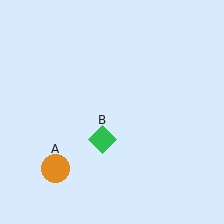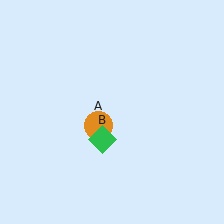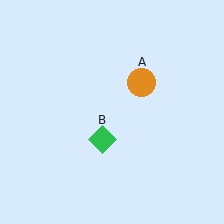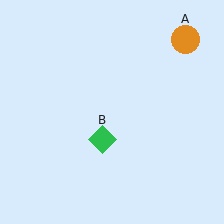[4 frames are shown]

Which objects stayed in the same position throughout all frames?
Green diamond (object B) remained stationary.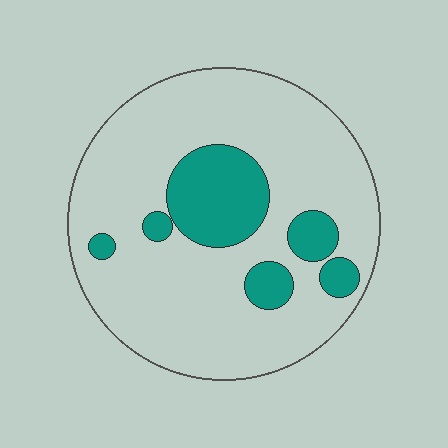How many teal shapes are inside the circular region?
6.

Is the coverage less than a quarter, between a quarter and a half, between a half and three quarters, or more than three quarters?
Less than a quarter.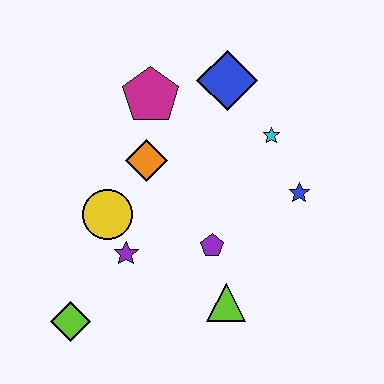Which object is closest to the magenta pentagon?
The orange diamond is closest to the magenta pentagon.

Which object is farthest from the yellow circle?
The blue star is farthest from the yellow circle.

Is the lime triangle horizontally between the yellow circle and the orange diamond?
No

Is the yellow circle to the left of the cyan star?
Yes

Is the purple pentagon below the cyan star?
Yes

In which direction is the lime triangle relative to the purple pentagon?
The lime triangle is below the purple pentagon.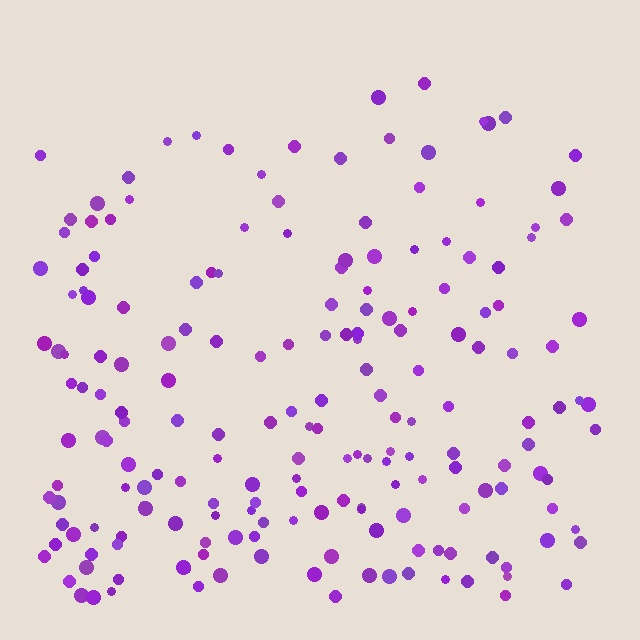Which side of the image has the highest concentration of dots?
The bottom.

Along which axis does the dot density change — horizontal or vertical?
Vertical.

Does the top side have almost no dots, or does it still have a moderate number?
Still a moderate number, just noticeably fewer than the bottom.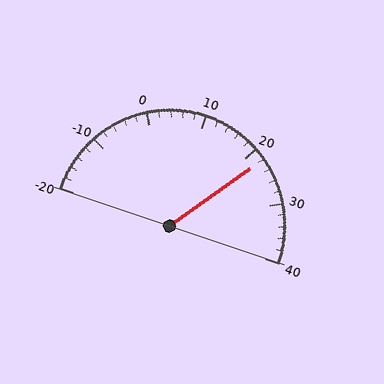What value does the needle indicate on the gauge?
The needle indicates approximately 22.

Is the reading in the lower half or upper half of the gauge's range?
The reading is in the upper half of the range (-20 to 40).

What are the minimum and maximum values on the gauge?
The gauge ranges from -20 to 40.